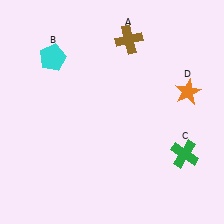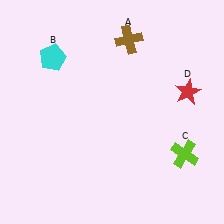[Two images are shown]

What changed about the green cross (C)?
In Image 1, C is green. In Image 2, it changed to lime.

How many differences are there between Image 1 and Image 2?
There are 2 differences between the two images.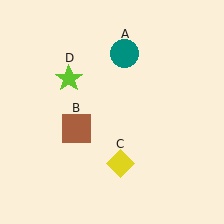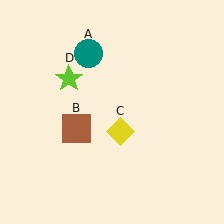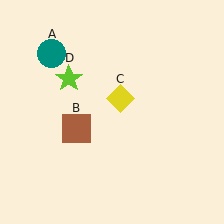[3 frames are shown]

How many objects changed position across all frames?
2 objects changed position: teal circle (object A), yellow diamond (object C).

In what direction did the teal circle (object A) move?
The teal circle (object A) moved left.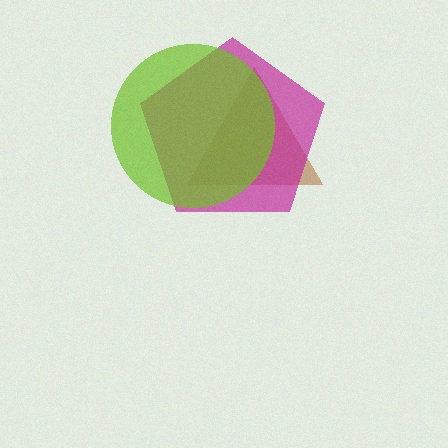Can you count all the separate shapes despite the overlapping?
Yes, there are 3 separate shapes.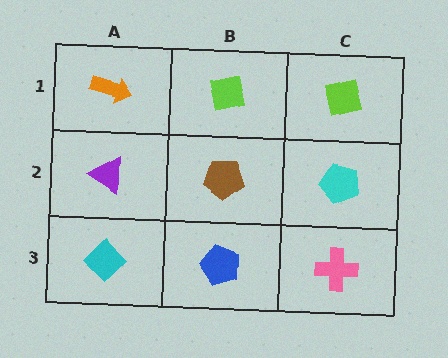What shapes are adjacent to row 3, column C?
A cyan pentagon (row 2, column C), a blue pentagon (row 3, column B).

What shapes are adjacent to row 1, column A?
A purple triangle (row 2, column A), a lime square (row 1, column B).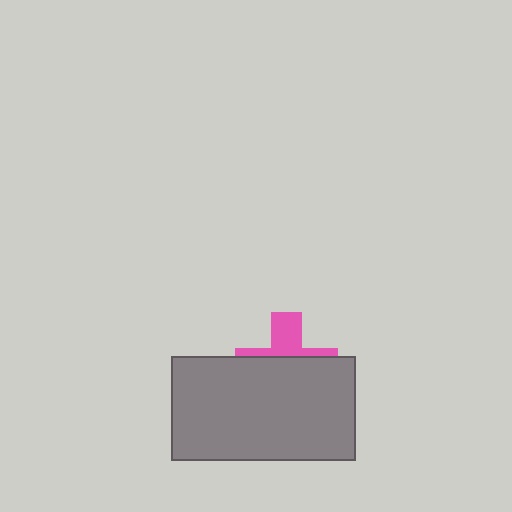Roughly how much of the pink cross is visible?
A small part of it is visible (roughly 35%).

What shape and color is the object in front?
The object in front is a gray rectangle.